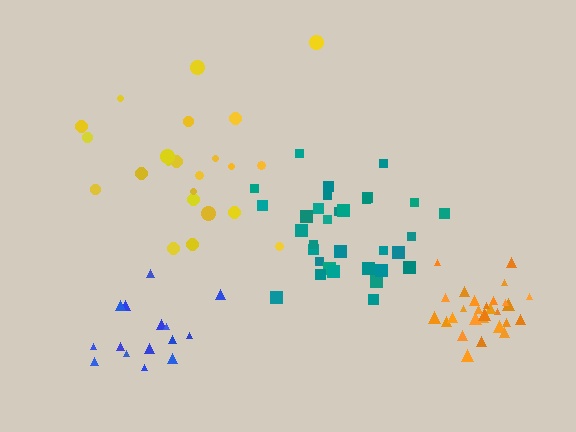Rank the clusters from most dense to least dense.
orange, teal, blue, yellow.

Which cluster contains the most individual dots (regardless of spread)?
Teal (32).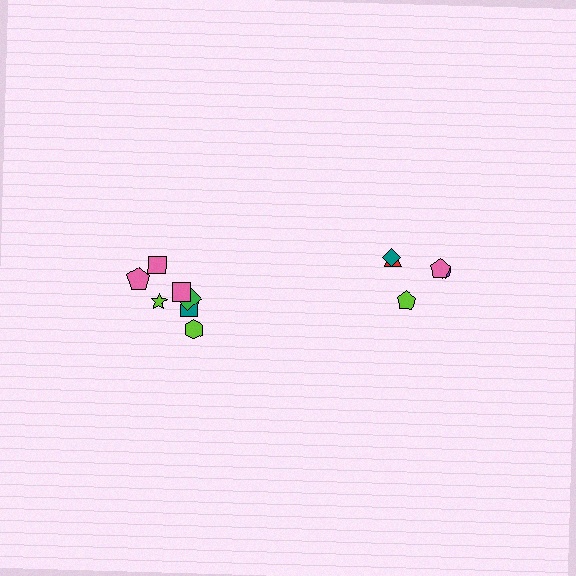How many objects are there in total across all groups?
There are 12 objects.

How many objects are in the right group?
There are 5 objects.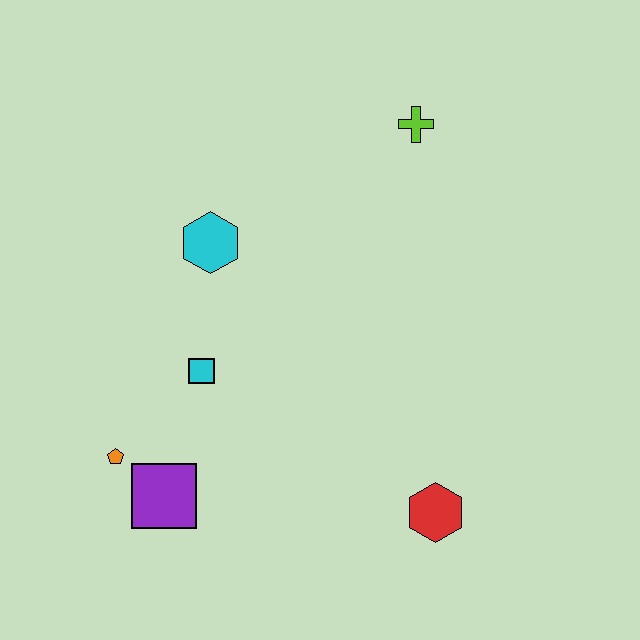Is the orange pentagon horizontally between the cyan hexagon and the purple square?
No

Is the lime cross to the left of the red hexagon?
Yes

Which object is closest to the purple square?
The orange pentagon is closest to the purple square.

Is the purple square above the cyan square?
No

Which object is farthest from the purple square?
The lime cross is farthest from the purple square.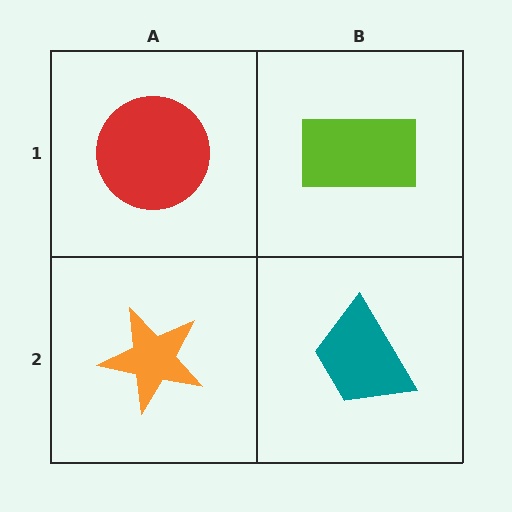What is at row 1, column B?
A lime rectangle.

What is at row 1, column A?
A red circle.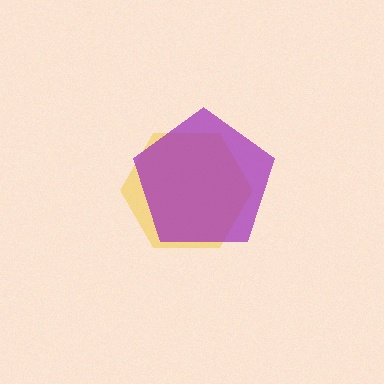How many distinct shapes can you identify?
There are 2 distinct shapes: a yellow hexagon, a purple pentagon.